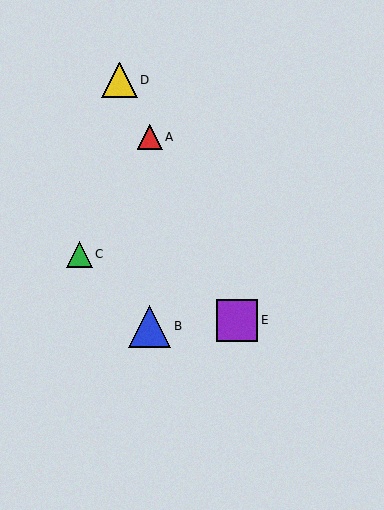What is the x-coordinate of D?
Object D is at x≈119.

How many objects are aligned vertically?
2 objects (A, B) are aligned vertically.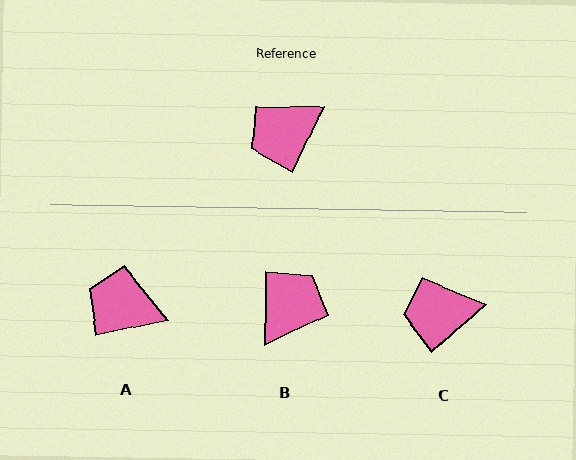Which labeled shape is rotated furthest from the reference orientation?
B, about 155 degrees away.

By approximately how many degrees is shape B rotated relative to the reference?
Approximately 155 degrees clockwise.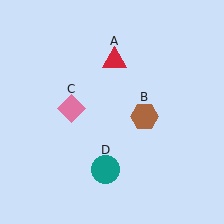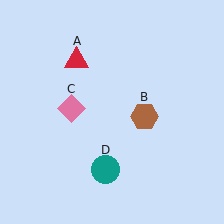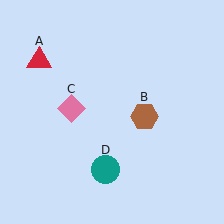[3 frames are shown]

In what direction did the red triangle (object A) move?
The red triangle (object A) moved left.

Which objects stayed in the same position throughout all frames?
Brown hexagon (object B) and pink diamond (object C) and teal circle (object D) remained stationary.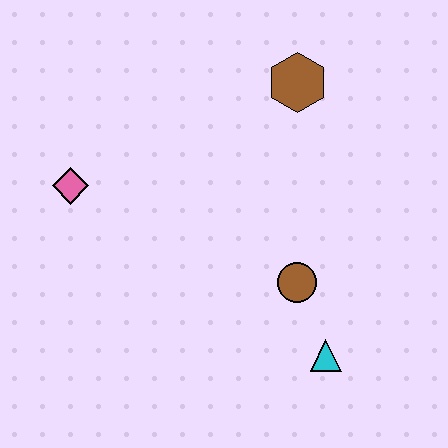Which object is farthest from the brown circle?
The pink diamond is farthest from the brown circle.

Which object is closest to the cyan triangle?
The brown circle is closest to the cyan triangle.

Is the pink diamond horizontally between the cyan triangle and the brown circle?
No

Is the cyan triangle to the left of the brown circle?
No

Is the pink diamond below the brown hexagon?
Yes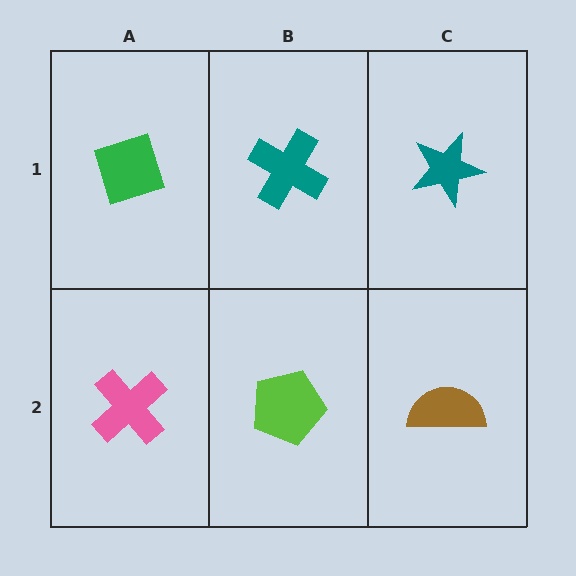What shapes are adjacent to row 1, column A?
A pink cross (row 2, column A), a teal cross (row 1, column B).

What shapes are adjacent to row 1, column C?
A brown semicircle (row 2, column C), a teal cross (row 1, column B).